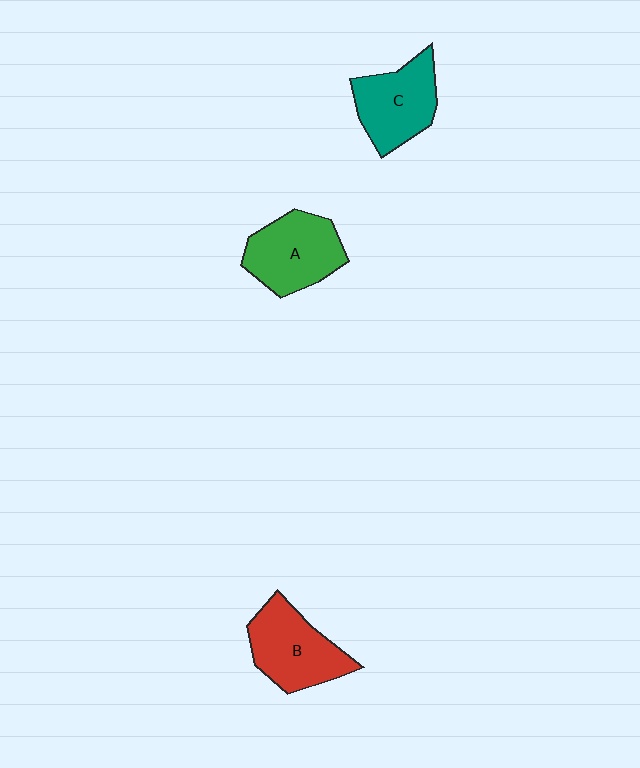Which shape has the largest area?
Shape B (red).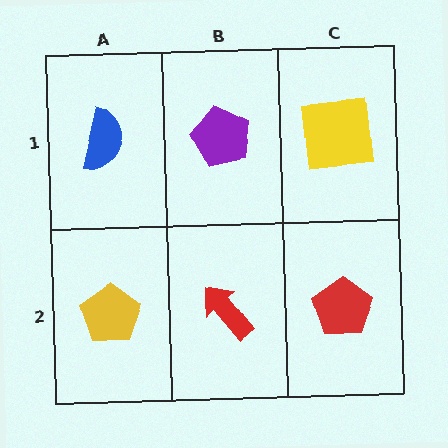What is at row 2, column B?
A red arrow.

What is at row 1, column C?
A yellow square.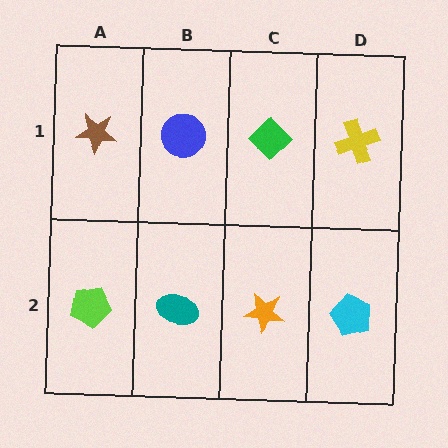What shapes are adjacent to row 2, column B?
A blue circle (row 1, column B), a lime pentagon (row 2, column A), an orange star (row 2, column C).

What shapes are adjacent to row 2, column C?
A green diamond (row 1, column C), a teal ellipse (row 2, column B), a cyan pentagon (row 2, column D).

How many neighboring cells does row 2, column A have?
2.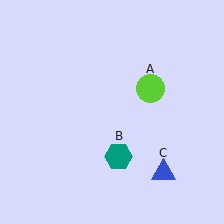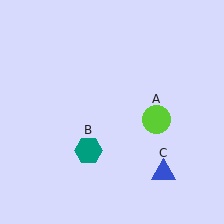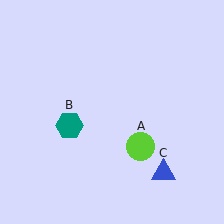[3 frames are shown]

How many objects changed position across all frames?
2 objects changed position: lime circle (object A), teal hexagon (object B).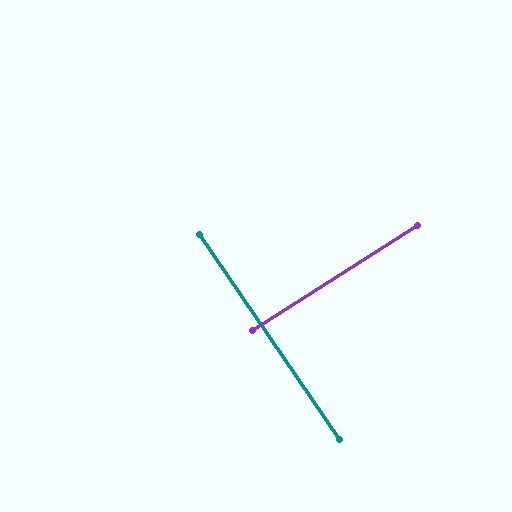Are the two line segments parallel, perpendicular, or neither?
Perpendicular — they meet at approximately 88°.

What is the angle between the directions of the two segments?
Approximately 88 degrees.